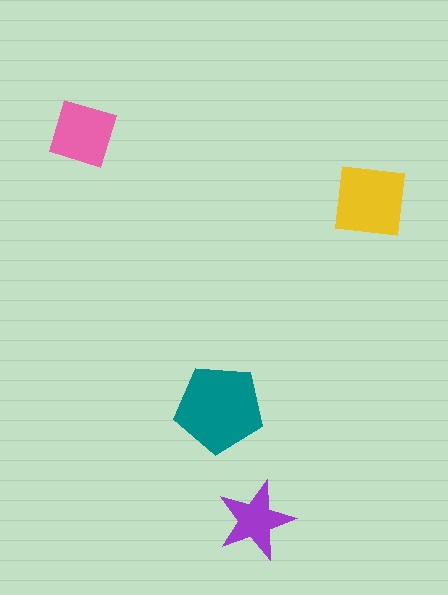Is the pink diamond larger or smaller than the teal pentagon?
Smaller.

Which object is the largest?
The teal pentagon.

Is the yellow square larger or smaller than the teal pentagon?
Smaller.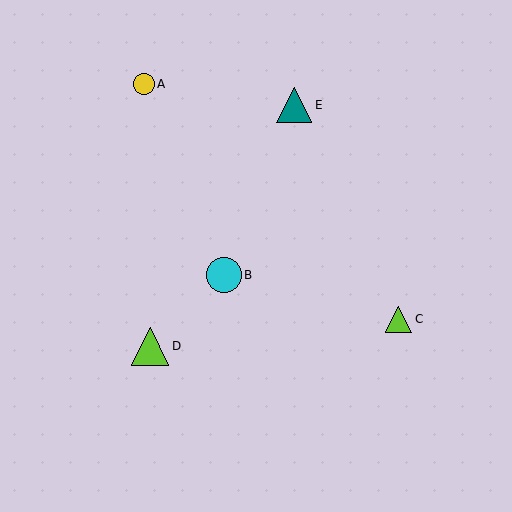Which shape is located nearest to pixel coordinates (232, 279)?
The cyan circle (labeled B) at (224, 275) is nearest to that location.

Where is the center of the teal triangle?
The center of the teal triangle is at (294, 105).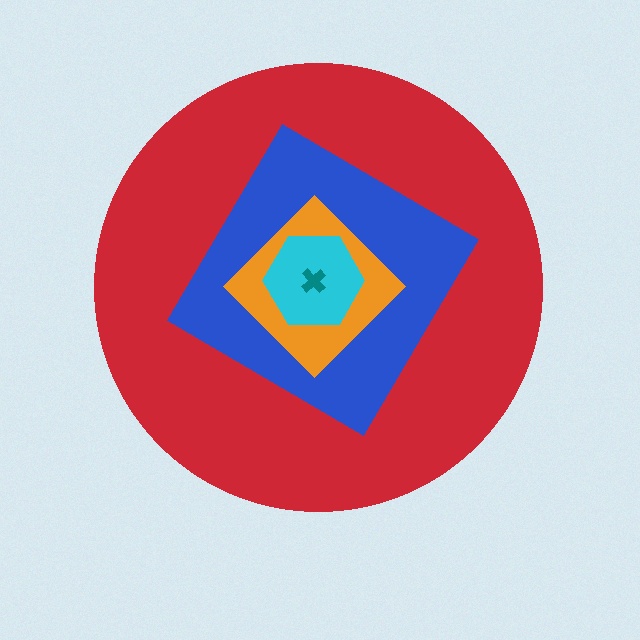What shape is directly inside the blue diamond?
The orange diamond.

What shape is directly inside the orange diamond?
The cyan hexagon.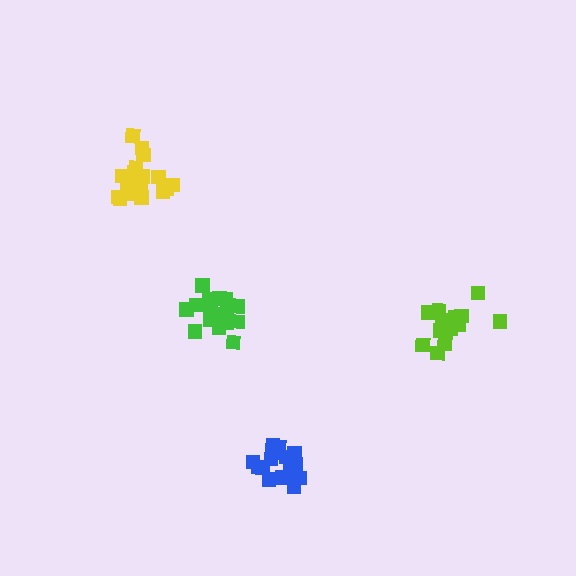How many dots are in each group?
Group 1: 20 dots, Group 2: 21 dots, Group 3: 16 dots, Group 4: 15 dots (72 total).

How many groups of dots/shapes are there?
There are 4 groups.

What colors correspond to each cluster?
The clusters are colored: yellow, green, blue, lime.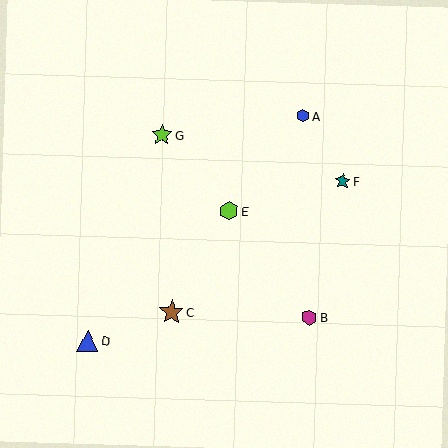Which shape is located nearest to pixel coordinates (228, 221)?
The lime hexagon (labeled E) at (229, 211) is nearest to that location.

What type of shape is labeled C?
Shape C is a brown star.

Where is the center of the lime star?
The center of the lime star is at (162, 135).